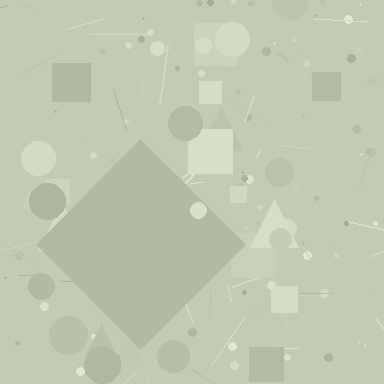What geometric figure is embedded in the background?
A diamond is embedded in the background.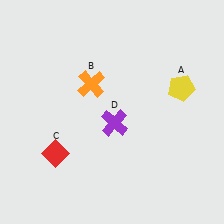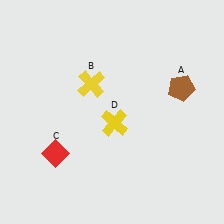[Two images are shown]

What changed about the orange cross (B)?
In Image 1, B is orange. In Image 2, it changed to yellow.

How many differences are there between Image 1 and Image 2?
There are 3 differences between the two images.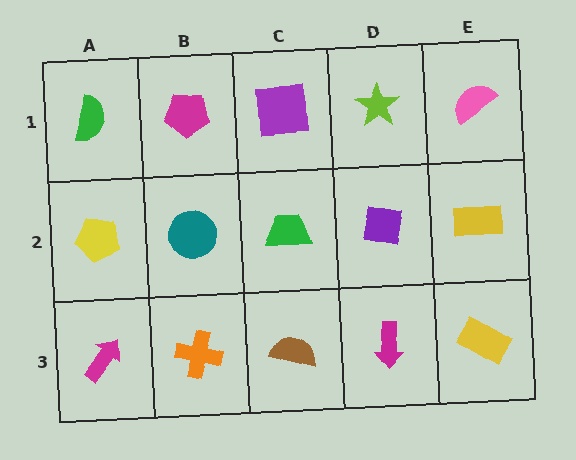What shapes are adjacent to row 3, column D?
A purple square (row 2, column D), a brown semicircle (row 3, column C), a yellow rectangle (row 3, column E).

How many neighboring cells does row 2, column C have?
4.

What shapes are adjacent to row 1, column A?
A yellow pentagon (row 2, column A), a magenta pentagon (row 1, column B).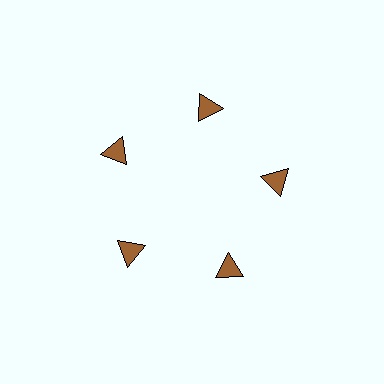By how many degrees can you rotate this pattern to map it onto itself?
The pattern maps onto itself every 72 degrees of rotation.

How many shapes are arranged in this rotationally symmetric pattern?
There are 5 shapes, arranged in 5 groups of 1.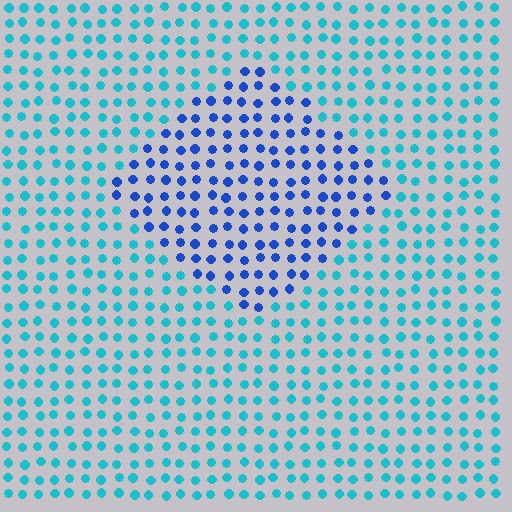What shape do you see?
I see a diamond.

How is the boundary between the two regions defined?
The boundary is defined purely by a slight shift in hue (about 41 degrees). Spacing, size, and orientation are identical on both sides.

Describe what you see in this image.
The image is filled with small cyan elements in a uniform arrangement. A diamond-shaped region is visible where the elements are tinted to a slightly different hue, forming a subtle color boundary.